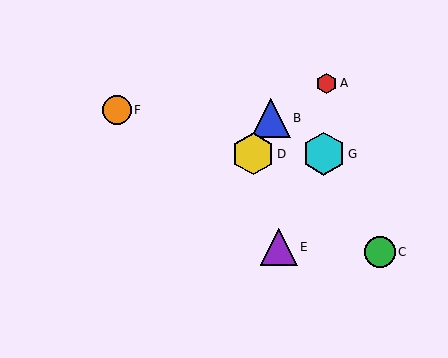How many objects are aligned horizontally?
2 objects (D, G) are aligned horizontally.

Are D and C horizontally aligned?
No, D is at y≈154 and C is at y≈252.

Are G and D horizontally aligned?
Yes, both are at y≈154.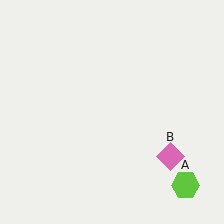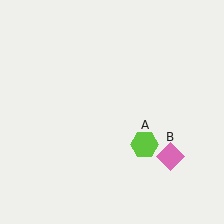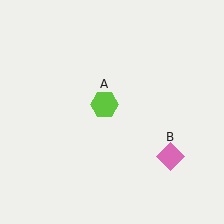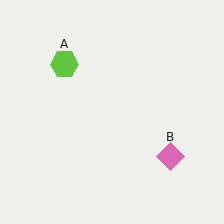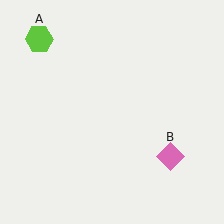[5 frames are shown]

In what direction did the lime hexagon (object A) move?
The lime hexagon (object A) moved up and to the left.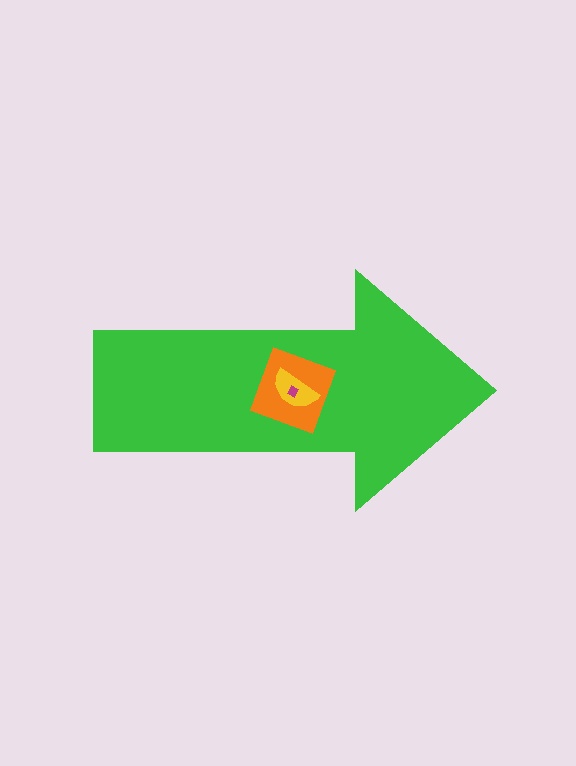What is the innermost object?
The magenta diamond.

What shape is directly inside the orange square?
The yellow semicircle.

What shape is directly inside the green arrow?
The orange square.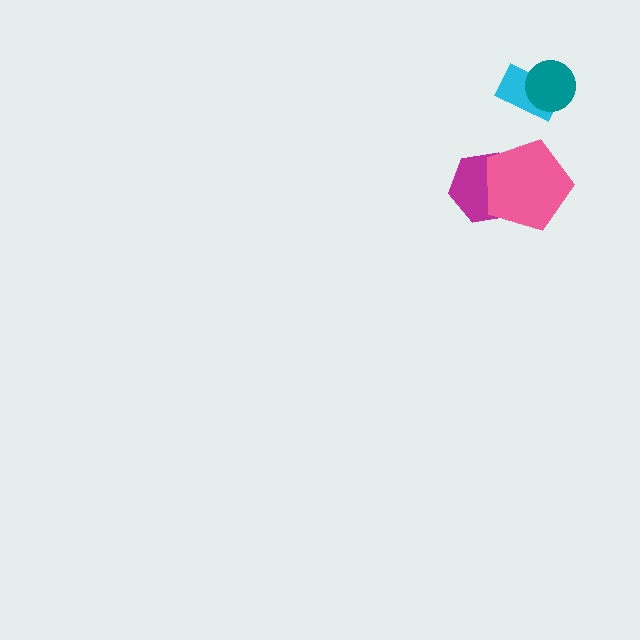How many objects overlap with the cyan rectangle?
1 object overlaps with the cyan rectangle.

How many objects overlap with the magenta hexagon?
1 object overlaps with the magenta hexagon.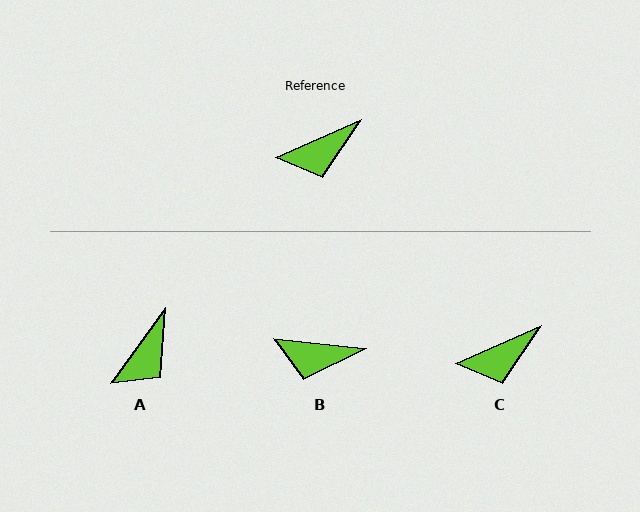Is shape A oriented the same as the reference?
No, it is off by about 30 degrees.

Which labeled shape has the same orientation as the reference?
C.